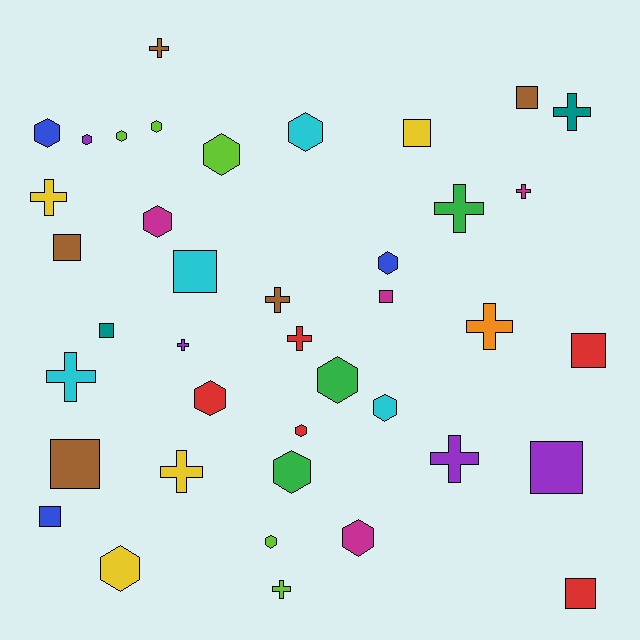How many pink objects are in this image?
There are no pink objects.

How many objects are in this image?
There are 40 objects.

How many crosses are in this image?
There are 13 crosses.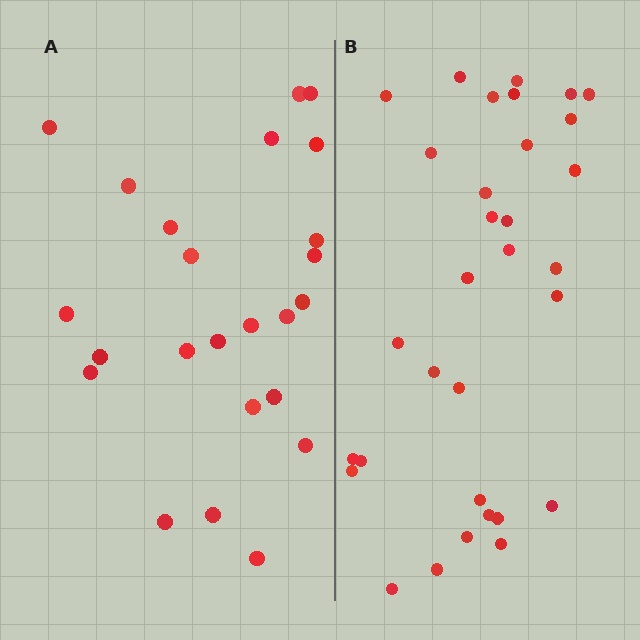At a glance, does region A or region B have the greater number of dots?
Region B (the right region) has more dots.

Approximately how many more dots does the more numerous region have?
Region B has roughly 8 or so more dots than region A.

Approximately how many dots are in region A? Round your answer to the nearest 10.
About 20 dots. (The exact count is 24, which rounds to 20.)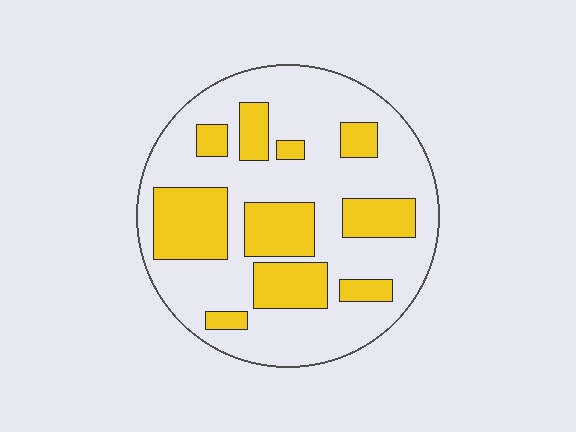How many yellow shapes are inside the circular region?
10.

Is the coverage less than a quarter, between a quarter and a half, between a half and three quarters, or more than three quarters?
Between a quarter and a half.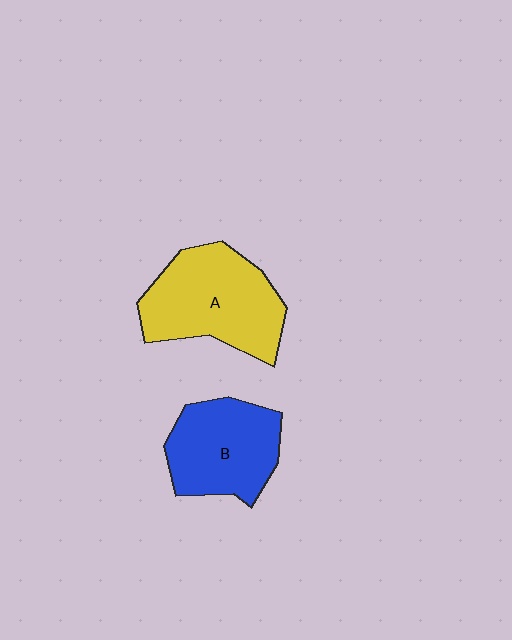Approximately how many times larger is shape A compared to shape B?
Approximately 1.2 times.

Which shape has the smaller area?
Shape B (blue).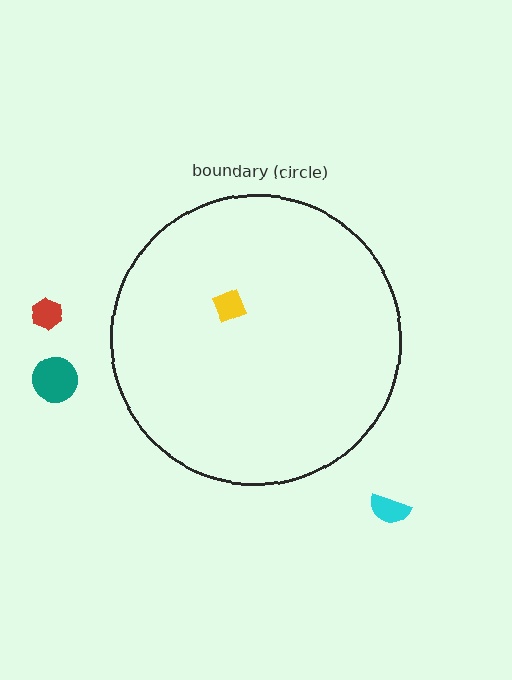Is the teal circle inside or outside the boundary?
Outside.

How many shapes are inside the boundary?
1 inside, 3 outside.